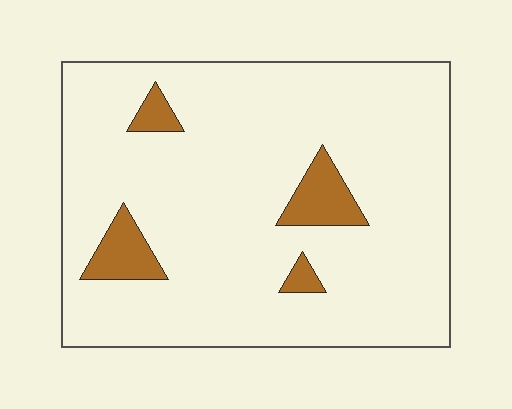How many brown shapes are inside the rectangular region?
4.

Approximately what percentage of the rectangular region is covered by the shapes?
Approximately 10%.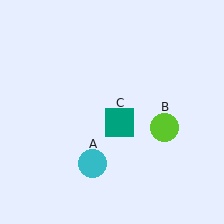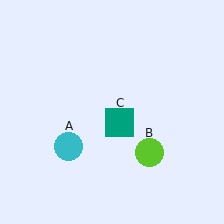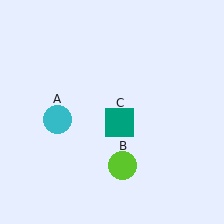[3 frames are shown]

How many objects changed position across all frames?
2 objects changed position: cyan circle (object A), lime circle (object B).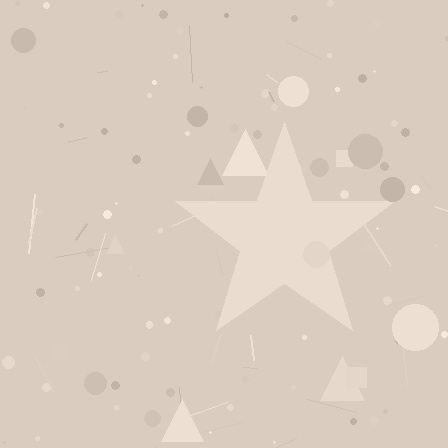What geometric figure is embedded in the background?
A star is embedded in the background.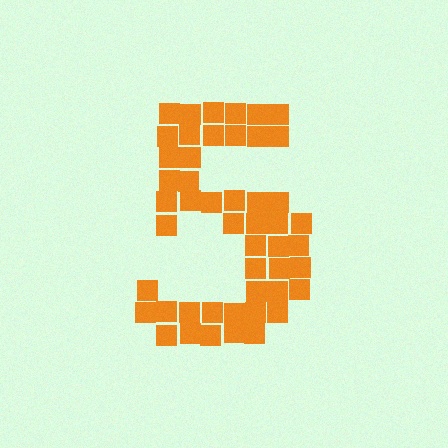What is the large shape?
The large shape is the digit 5.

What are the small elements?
The small elements are squares.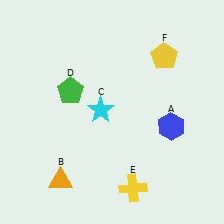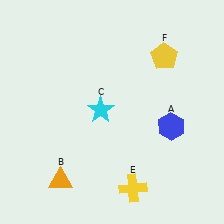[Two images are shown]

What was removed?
The green pentagon (D) was removed in Image 2.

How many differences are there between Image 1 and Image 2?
There is 1 difference between the two images.